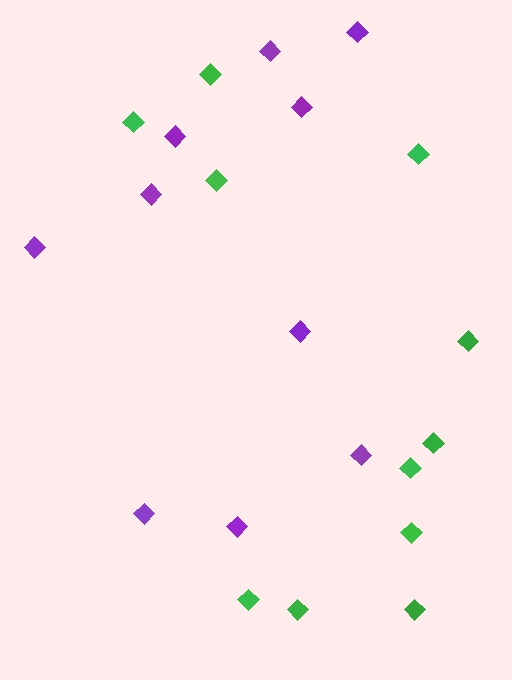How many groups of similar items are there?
There are 2 groups: one group of green diamonds (11) and one group of purple diamonds (10).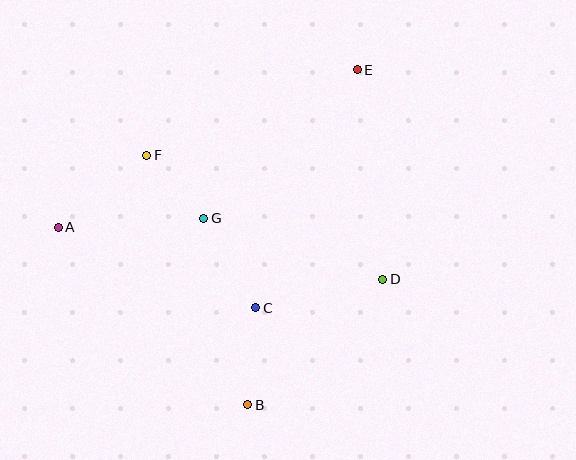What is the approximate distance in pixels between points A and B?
The distance between A and B is approximately 260 pixels.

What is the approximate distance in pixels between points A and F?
The distance between A and F is approximately 114 pixels.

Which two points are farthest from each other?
Points B and E are farthest from each other.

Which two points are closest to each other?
Points F and G are closest to each other.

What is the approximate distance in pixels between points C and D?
The distance between C and D is approximately 130 pixels.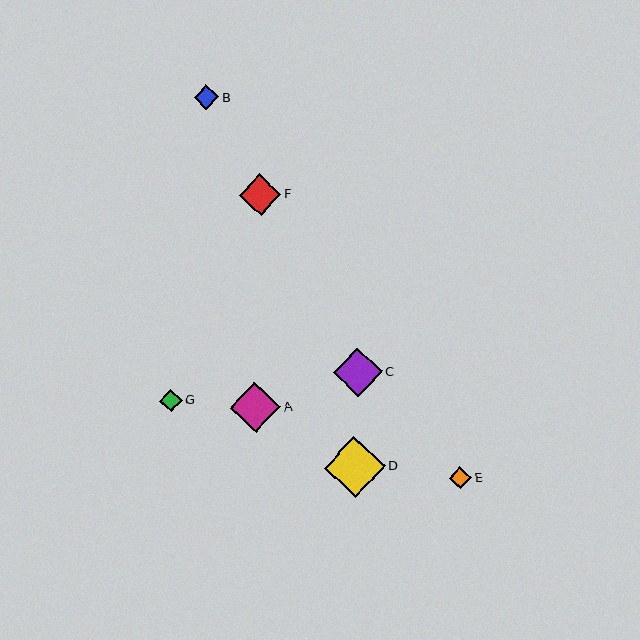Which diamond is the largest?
Diamond D is the largest with a size of approximately 61 pixels.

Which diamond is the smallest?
Diamond E is the smallest with a size of approximately 22 pixels.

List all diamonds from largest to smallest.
From largest to smallest: D, A, C, F, B, G, E.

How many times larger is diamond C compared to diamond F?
Diamond C is approximately 1.2 times the size of diamond F.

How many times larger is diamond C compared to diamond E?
Diamond C is approximately 2.2 times the size of diamond E.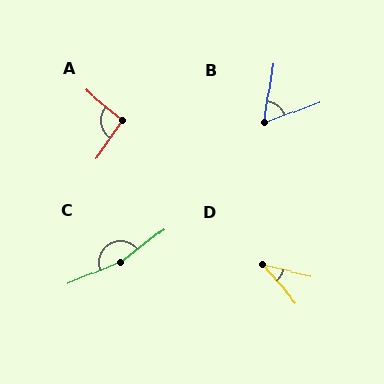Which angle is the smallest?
D, at approximately 36 degrees.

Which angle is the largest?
C, at approximately 165 degrees.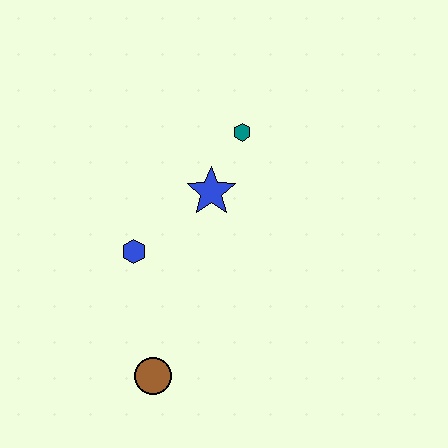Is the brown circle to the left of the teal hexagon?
Yes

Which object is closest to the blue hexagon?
The blue star is closest to the blue hexagon.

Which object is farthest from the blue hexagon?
The teal hexagon is farthest from the blue hexagon.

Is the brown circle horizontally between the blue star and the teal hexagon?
No